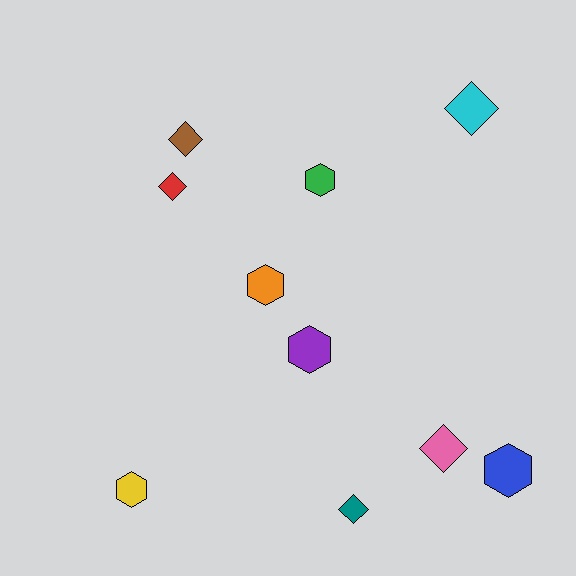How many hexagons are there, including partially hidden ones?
There are 5 hexagons.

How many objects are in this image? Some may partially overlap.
There are 10 objects.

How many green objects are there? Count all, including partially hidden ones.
There is 1 green object.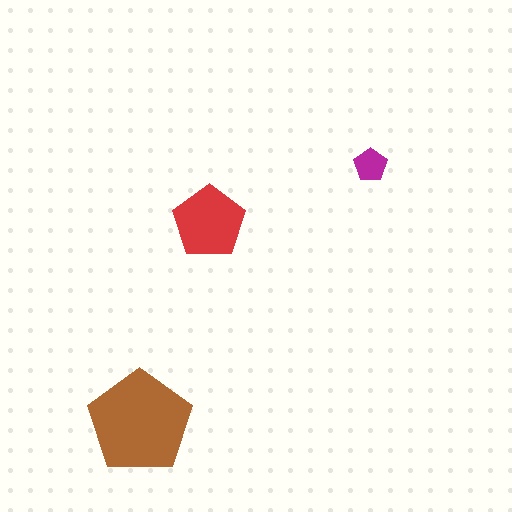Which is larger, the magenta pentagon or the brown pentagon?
The brown one.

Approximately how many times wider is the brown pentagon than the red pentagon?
About 1.5 times wider.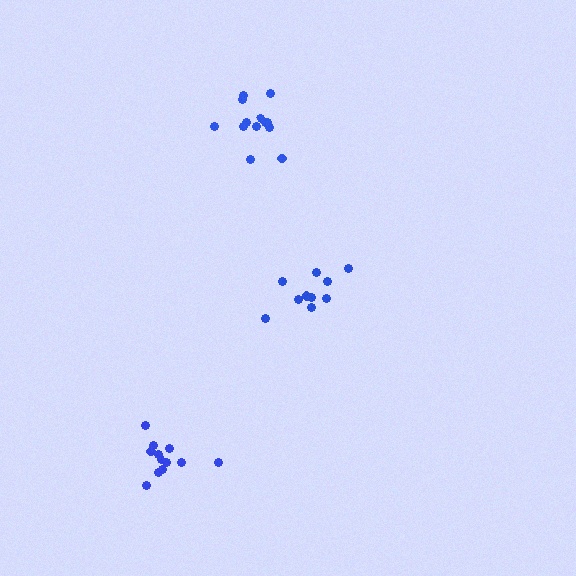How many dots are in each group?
Group 1: 10 dots, Group 2: 12 dots, Group 3: 13 dots (35 total).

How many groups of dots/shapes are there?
There are 3 groups.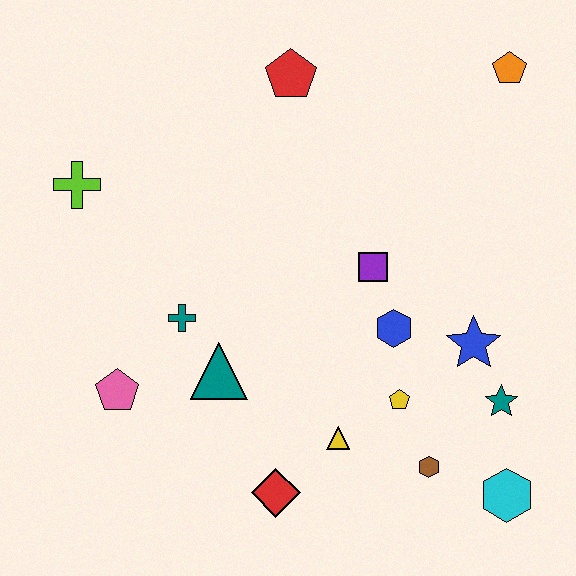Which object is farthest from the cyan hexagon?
The lime cross is farthest from the cyan hexagon.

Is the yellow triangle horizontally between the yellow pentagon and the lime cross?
Yes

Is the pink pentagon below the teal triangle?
Yes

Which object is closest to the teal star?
The blue star is closest to the teal star.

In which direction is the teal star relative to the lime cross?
The teal star is to the right of the lime cross.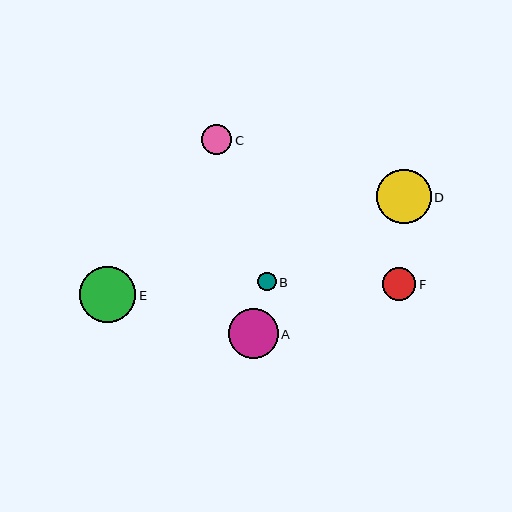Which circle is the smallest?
Circle B is the smallest with a size of approximately 19 pixels.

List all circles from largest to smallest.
From largest to smallest: E, D, A, F, C, B.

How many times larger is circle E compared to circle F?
Circle E is approximately 1.7 times the size of circle F.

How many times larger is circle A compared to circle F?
Circle A is approximately 1.5 times the size of circle F.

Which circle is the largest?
Circle E is the largest with a size of approximately 56 pixels.